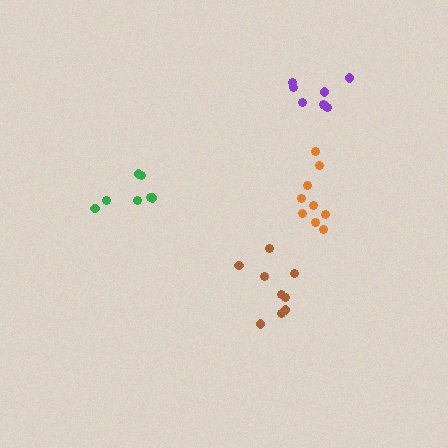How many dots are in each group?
Group 1: 8 dots, Group 2: 9 dots, Group 3: 7 dots, Group 4: 9 dots (33 total).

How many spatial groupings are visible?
There are 4 spatial groupings.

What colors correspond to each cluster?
The clusters are colored: purple, brown, green, orange.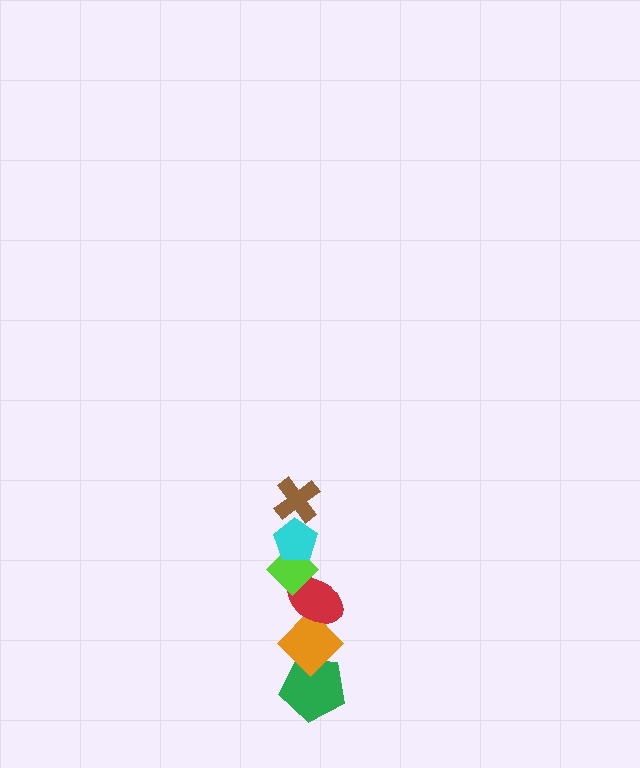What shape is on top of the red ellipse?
The lime diamond is on top of the red ellipse.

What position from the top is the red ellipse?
The red ellipse is 4th from the top.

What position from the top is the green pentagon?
The green pentagon is 6th from the top.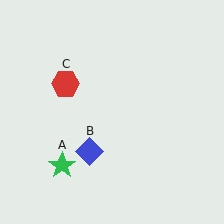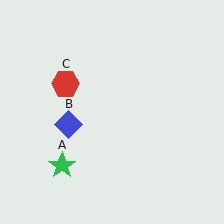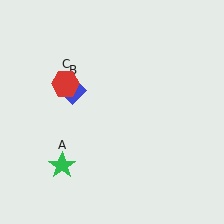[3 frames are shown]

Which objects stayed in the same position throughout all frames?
Green star (object A) and red hexagon (object C) remained stationary.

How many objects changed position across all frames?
1 object changed position: blue diamond (object B).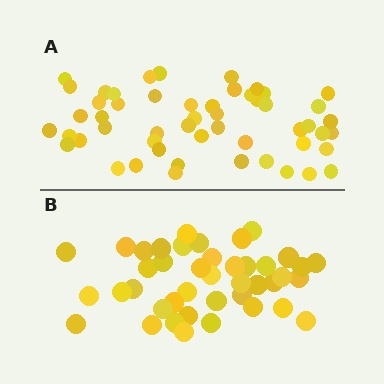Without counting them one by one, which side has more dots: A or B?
Region A (the top region) has more dots.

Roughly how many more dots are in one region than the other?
Region A has roughly 10 or so more dots than region B.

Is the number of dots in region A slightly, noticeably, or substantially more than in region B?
Region A has only slightly more — the two regions are fairly close. The ratio is roughly 1.2 to 1.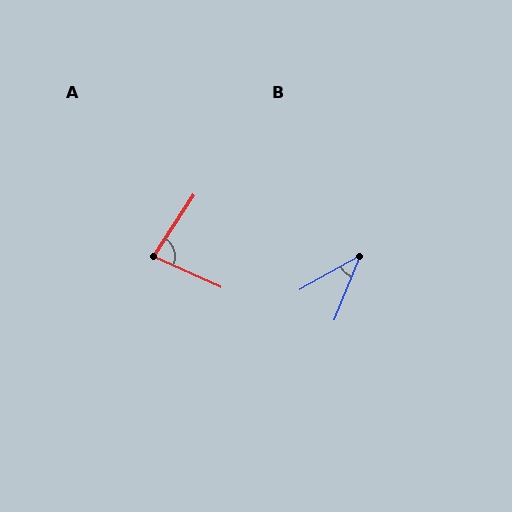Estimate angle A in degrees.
Approximately 81 degrees.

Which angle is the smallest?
B, at approximately 38 degrees.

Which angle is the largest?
A, at approximately 81 degrees.